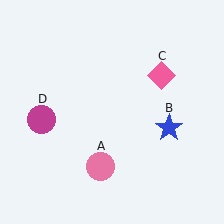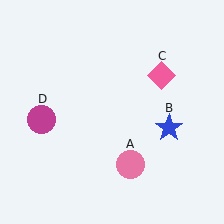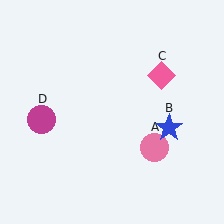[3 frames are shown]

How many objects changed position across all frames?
1 object changed position: pink circle (object A).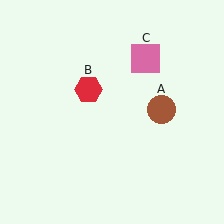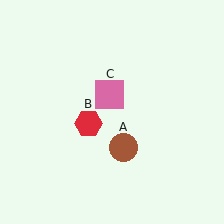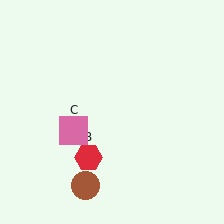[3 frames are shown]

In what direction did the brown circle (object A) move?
The brown circle (object A) moved down and to the left.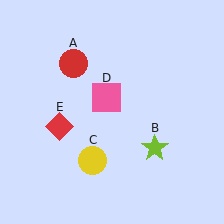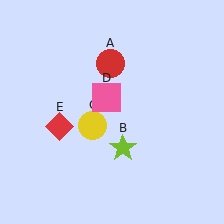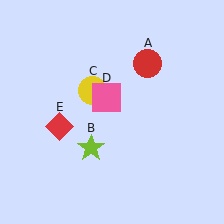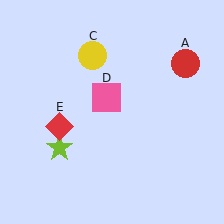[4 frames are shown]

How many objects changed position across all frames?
3 objects changed position: red circle (object A), lime star (object B), yellow circle (object C).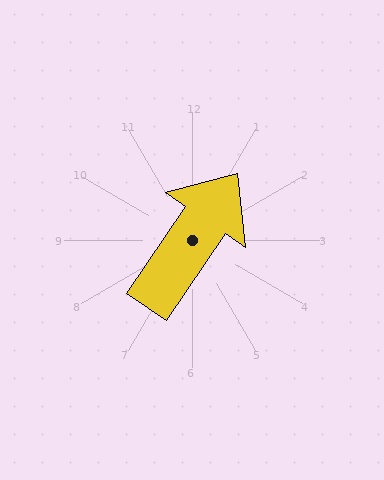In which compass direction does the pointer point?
Northeast.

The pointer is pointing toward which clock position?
Roughly 1 o'clock.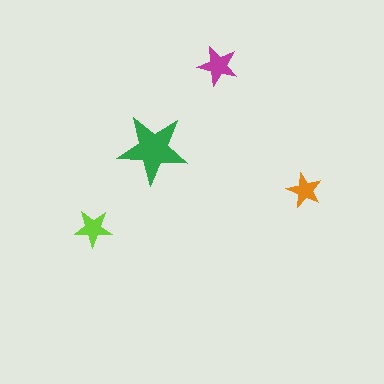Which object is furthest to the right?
The orange star is rightmost.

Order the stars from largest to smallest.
the green one, the magenta one, the lime one, the orange one.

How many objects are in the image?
There are 4 objects in the image.